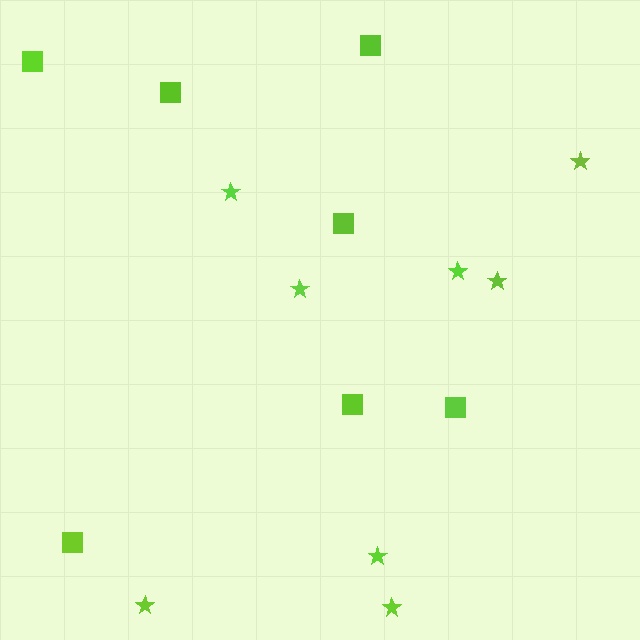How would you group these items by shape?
There are 2 groups: one group of squares (7) and one group of stars (8).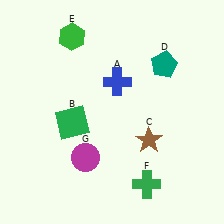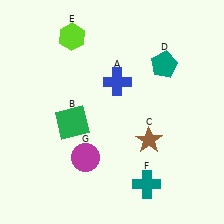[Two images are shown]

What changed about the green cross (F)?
In Image 1, F is green. In Image 2, it changed to teal.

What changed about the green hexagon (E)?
In Image 1, E is green. In Image 2, it changed to lime.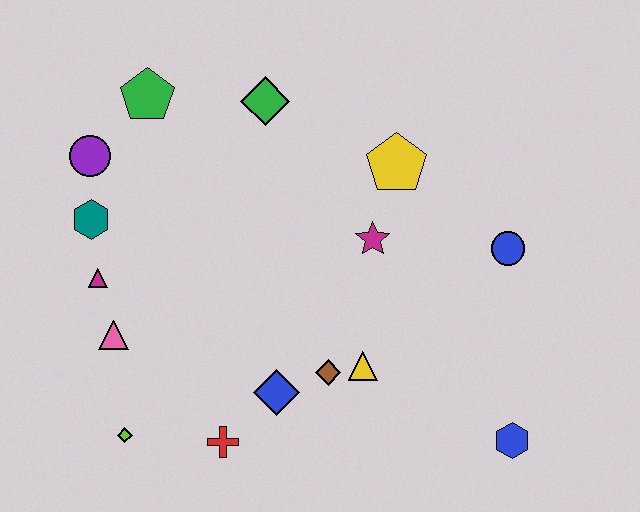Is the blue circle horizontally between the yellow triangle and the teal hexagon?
No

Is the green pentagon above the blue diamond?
Yes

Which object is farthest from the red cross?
The green pentagon is farthest from the red cross.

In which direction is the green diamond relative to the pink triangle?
The green diamond is above the pink triangle.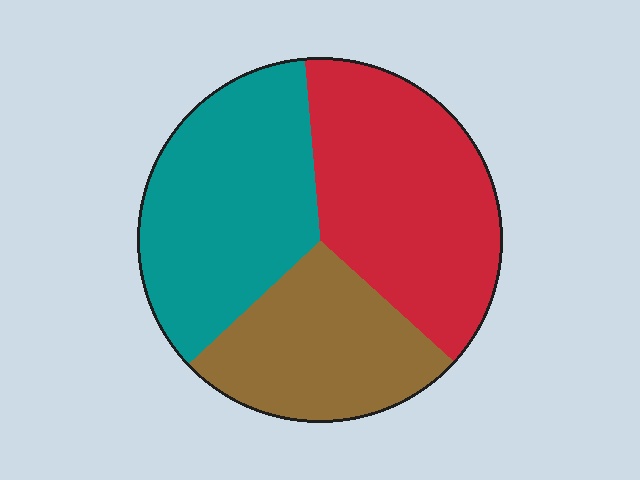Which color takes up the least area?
Brown, at roughly 25%.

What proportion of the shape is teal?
Teal takes up about three eighths (3/8) of the shape.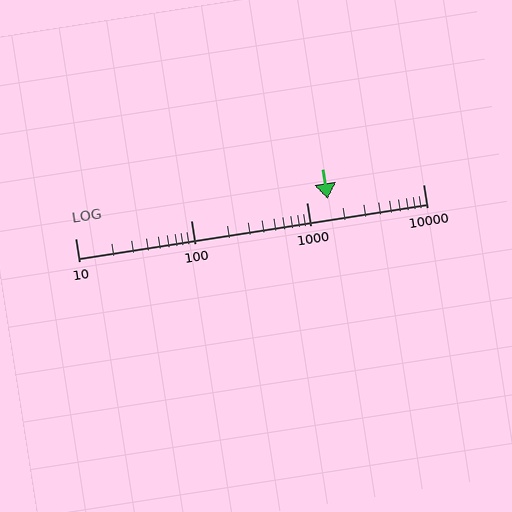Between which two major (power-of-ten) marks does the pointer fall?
The pointer is between 1000 and 10000.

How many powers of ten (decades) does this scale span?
The scale spans 3 decades, from 10 to 10000.